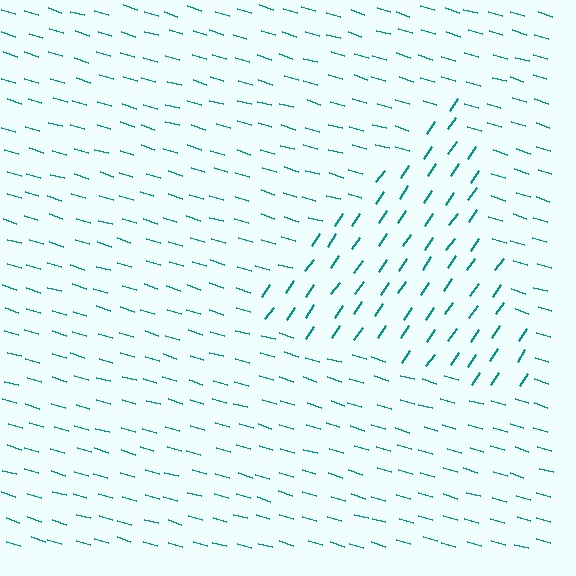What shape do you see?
I see a triangle.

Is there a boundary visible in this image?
Yes, there is a texture boundary formed by a change in line orientation.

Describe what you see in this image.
The image is filled with small teal line segments. A triangle region in the image has lines oriented differently from the surrounding lines, creating a visible texture boundary.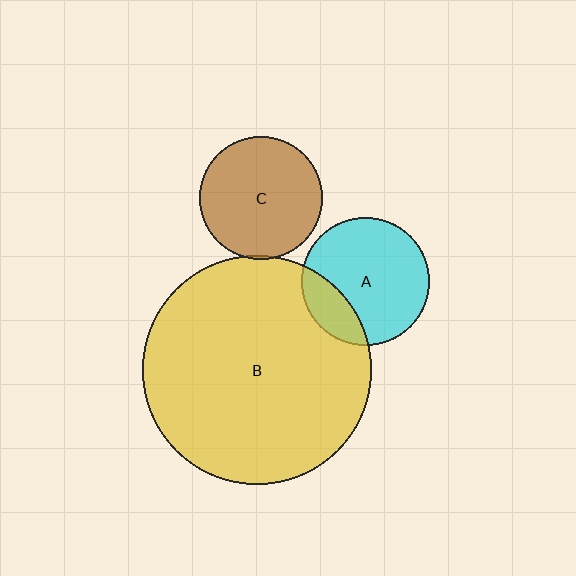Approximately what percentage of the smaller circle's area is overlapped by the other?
Approximately 5%.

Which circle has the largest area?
Circle B (yellow).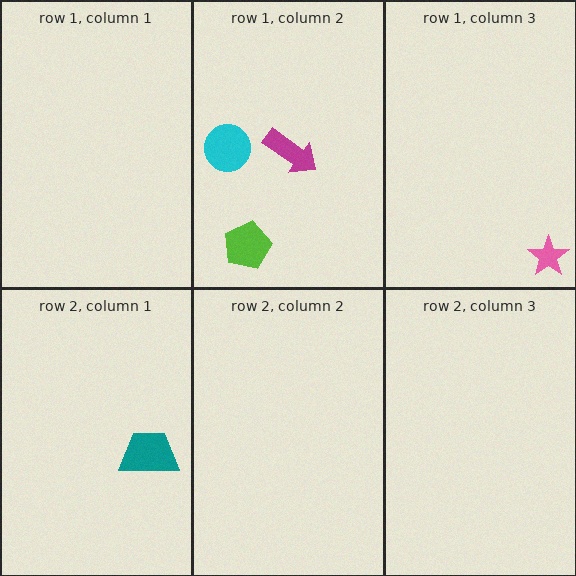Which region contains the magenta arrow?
The row 1, column 2 region.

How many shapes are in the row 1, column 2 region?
3.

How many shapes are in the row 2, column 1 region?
1.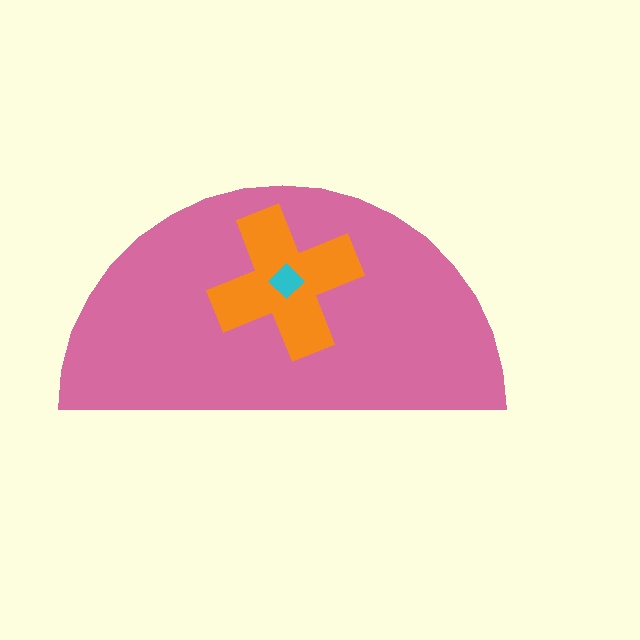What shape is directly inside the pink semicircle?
The orange cross.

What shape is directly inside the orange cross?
The cyan diamond.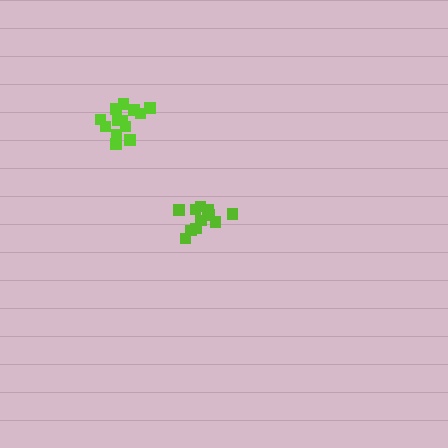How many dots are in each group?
Group 1: 11 dots, Group 2: 13 dots (24 total).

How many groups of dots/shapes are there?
There are 2 groups.